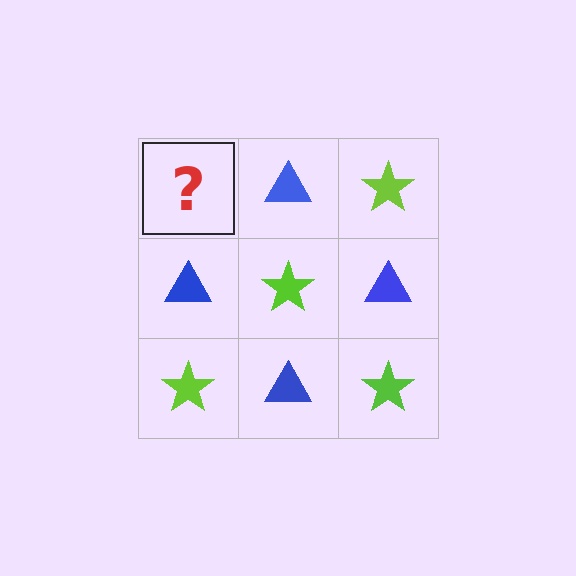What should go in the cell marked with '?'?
The missing cell should contain a lime star.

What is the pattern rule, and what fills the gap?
The rule is that it alternates lime star and blue triangle in a checkerboard pattern. The gap should be filled with a lime star.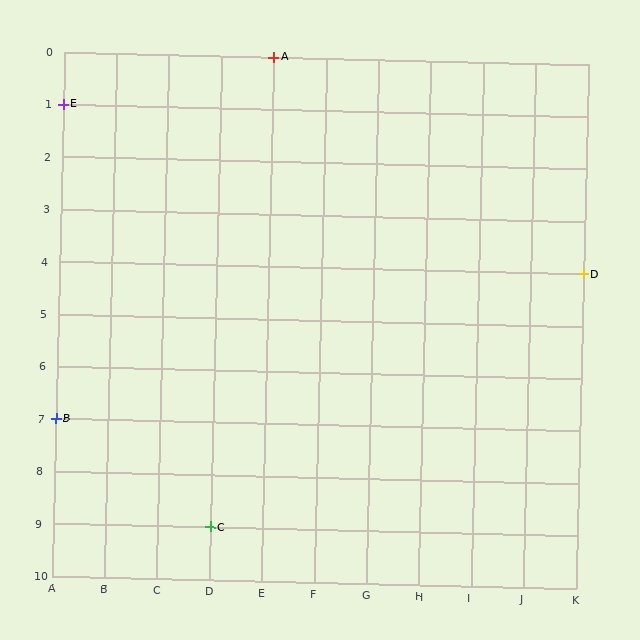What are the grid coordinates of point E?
Point E is at grid coordinates (A, 1).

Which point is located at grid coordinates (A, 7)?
Point B is at (A, 7).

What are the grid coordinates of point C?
Point C is at grid coordinates (D, 9).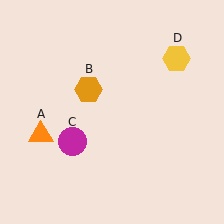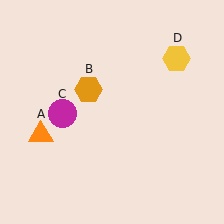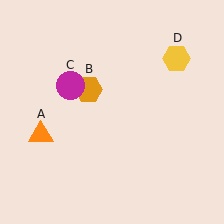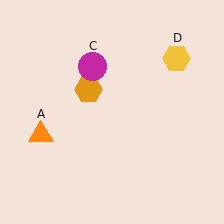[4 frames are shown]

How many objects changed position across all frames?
1 object changed position: magenta circle (object C).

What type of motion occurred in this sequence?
The magenta circle (object C) rotated clockwise around the center of the scene.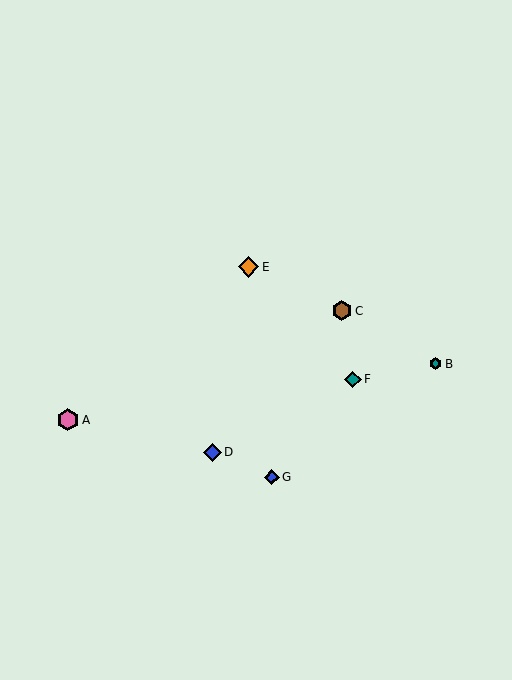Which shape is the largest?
The pink hexagon (labeled A) is the largest.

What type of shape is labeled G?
Shape G is a blue diamond.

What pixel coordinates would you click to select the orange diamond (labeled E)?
Click at (248, 267) to select the orange diamond E.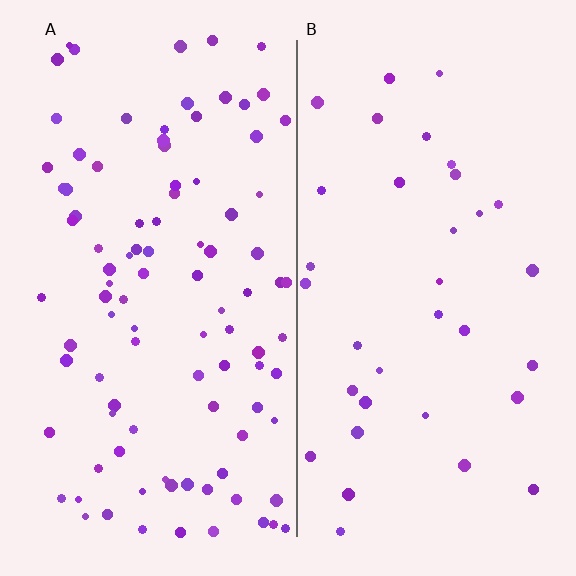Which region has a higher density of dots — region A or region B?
A (the left).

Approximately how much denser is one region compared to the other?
Approximately 2.8× — region A over region B.